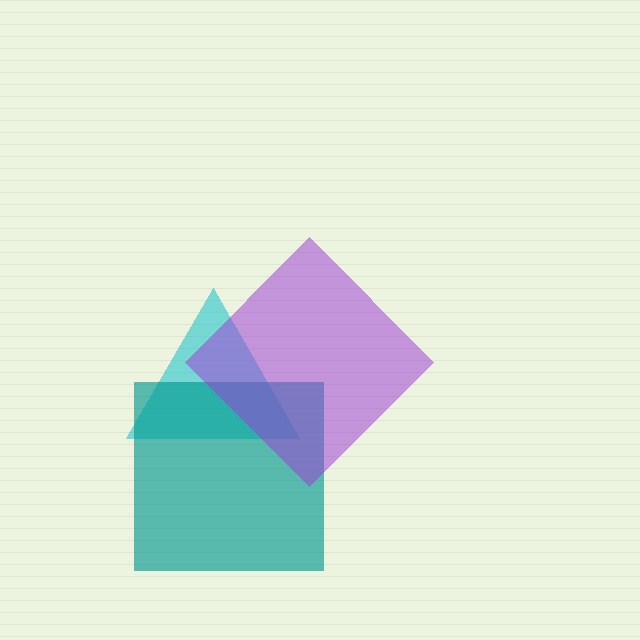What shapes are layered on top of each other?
The layered shapes are: a cyan triangle, a teal square, a purple diamond.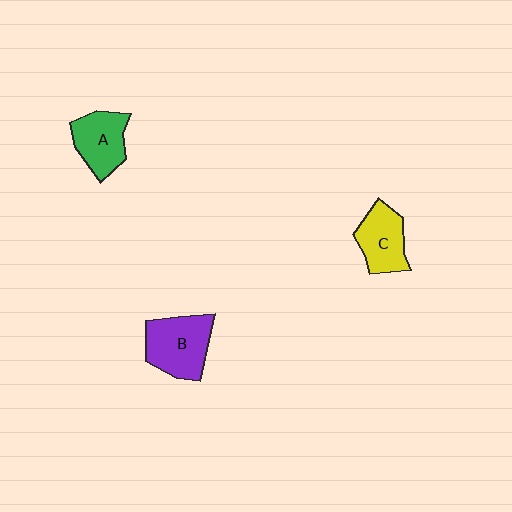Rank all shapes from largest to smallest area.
From largest to smallest: B (purple), A (green), C (yellow).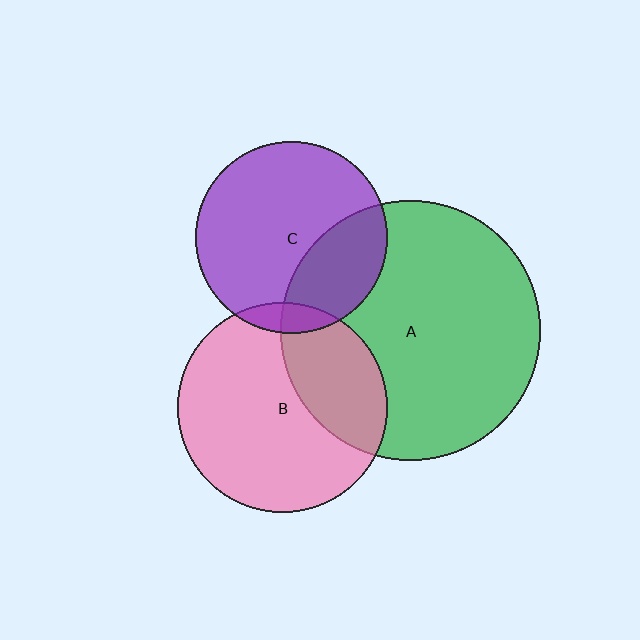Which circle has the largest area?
Circle A (green).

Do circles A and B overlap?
Yes.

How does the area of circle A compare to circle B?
Approximately 1.5 times.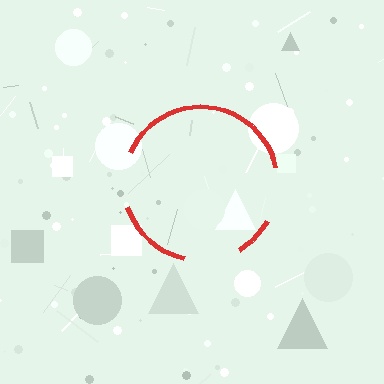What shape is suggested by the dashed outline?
The dashed outline suggests a circle.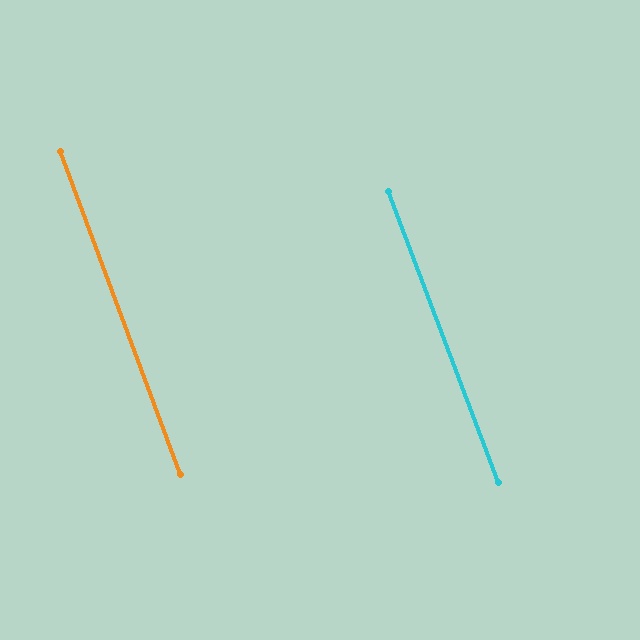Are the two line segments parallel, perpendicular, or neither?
Parallel — their directions differ by only 0.3°.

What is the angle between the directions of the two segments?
Approximately 0 degrees.